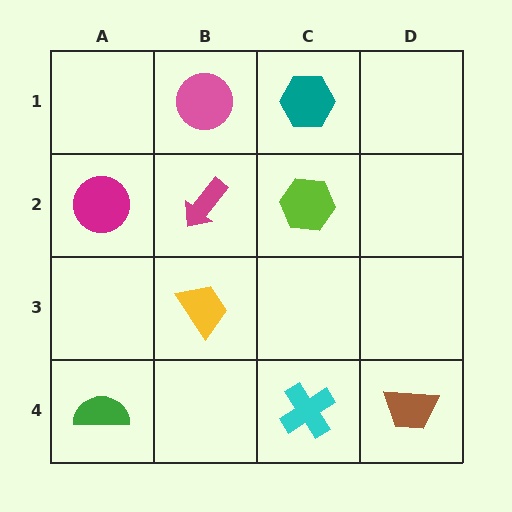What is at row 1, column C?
A teal hexagon.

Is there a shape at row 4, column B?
No, that cell is empty.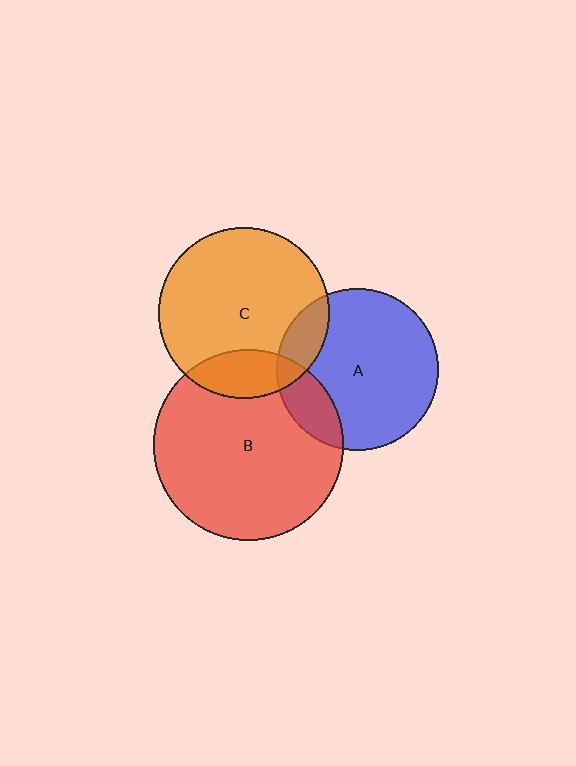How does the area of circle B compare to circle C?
Approximately 1.2 times.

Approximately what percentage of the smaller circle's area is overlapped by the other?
Approximately 15%.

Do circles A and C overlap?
Yes.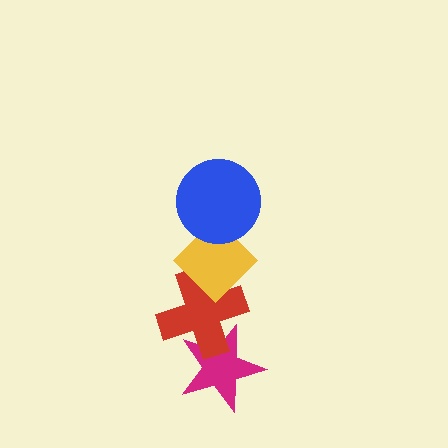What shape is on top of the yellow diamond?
The blue circle is on top of the yellow diamond.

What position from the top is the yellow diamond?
The yellow diamond is 2nd from the top.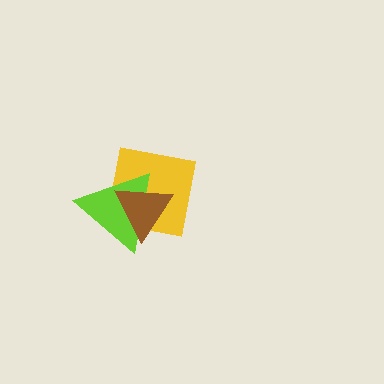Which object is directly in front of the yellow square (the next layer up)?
The lime triangle is directly in front of the yellow square.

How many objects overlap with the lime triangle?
2 objects overlap with the lime triangle.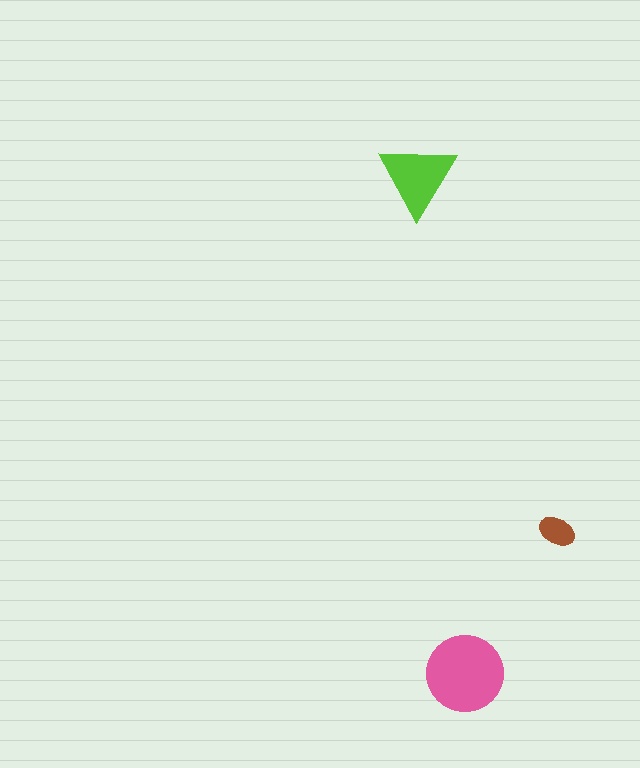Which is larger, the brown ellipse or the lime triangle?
The lime triangle.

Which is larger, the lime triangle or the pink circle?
The pink circle.